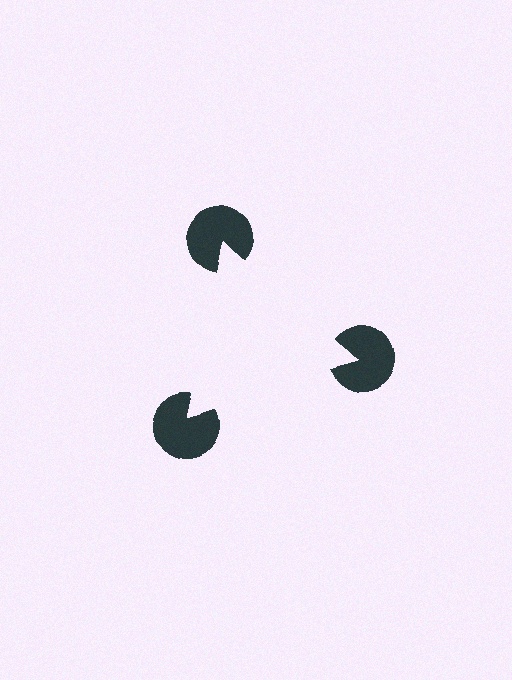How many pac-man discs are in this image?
There are 3 — one at each vertex of the illusory triangle.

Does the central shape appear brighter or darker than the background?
It typically appears slightly brighter than the background, even though no actual brightness change is drawn.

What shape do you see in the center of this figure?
An illusory triangle — its edges are inferred from the aligned wedge cuts in the pac-man discs, not physically drawn.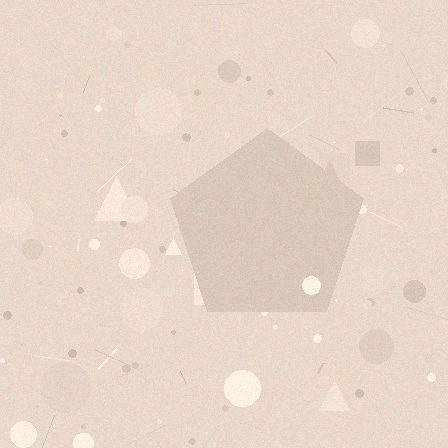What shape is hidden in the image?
A pentagon is hidden in the image.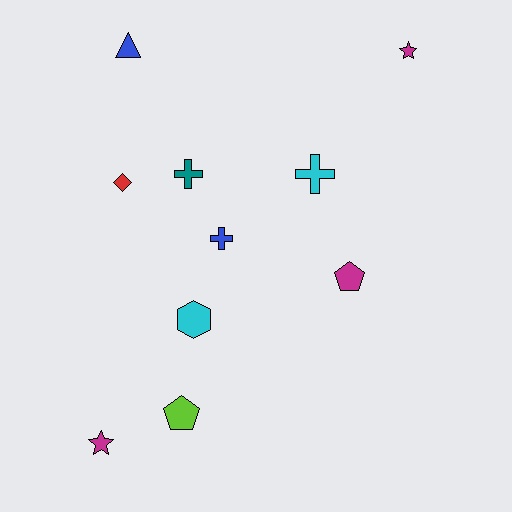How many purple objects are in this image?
There are no purple objects.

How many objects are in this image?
There are 10 objects.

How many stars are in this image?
There are 2 stars.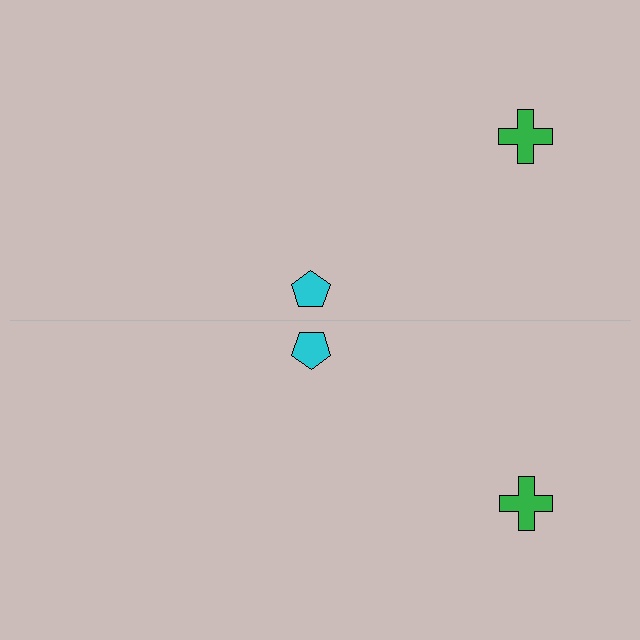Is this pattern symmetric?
Yes, this pattern has bilateral (reflection) symmetry.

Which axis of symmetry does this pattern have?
The pattern has a horizontal axis of symmetry running through the center of the image.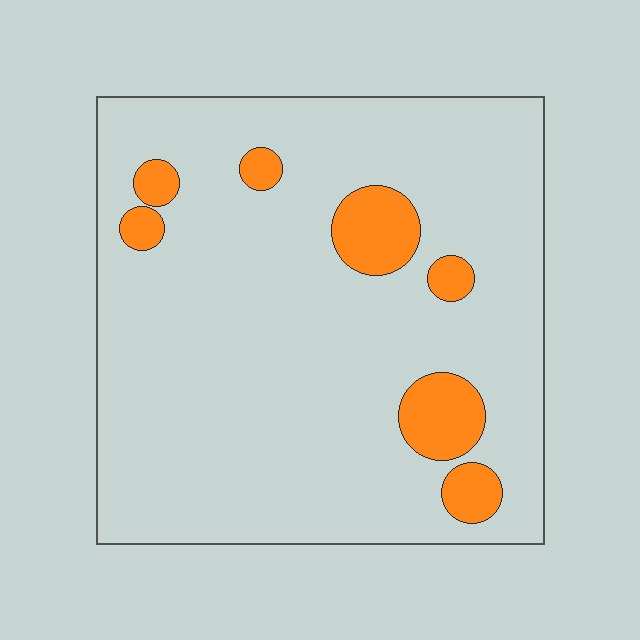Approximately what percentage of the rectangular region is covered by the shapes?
Approximately 10%.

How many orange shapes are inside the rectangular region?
7.